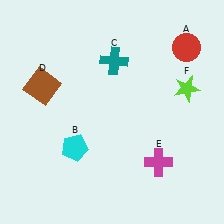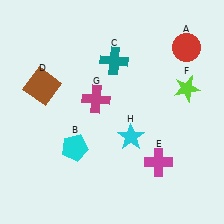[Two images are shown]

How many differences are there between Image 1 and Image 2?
There are 2 differences between the two images.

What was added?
A magenta cross (G), a cyan star (H) were added in Image 2.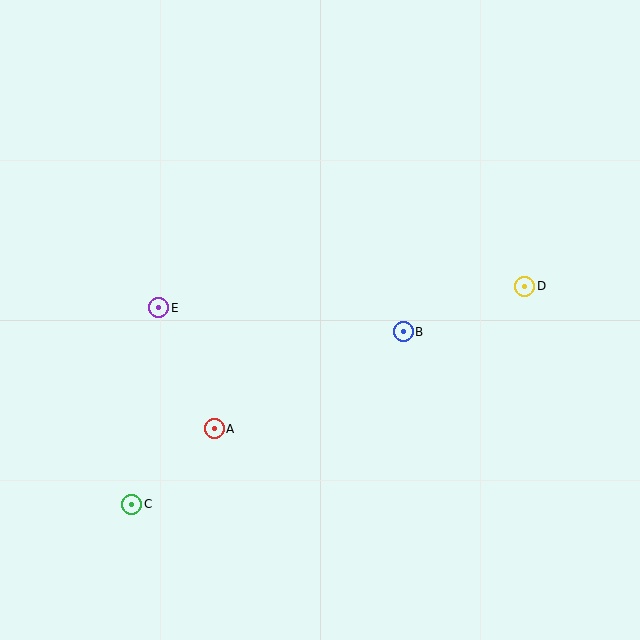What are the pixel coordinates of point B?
Point B is at (403, 332).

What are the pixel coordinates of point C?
Point C is at (132, 504).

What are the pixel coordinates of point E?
Point E is at (159, 308).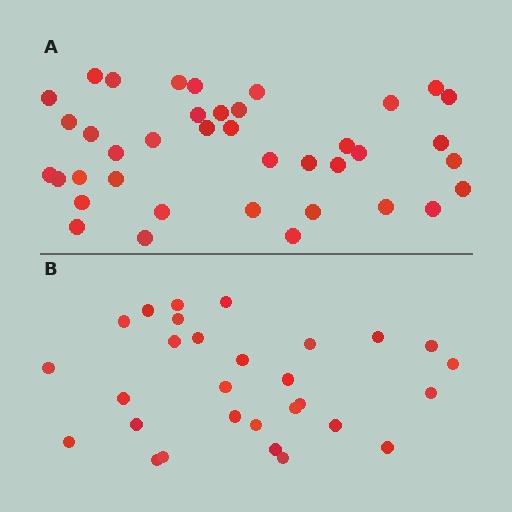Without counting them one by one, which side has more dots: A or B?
Region A (the top region) has more dots.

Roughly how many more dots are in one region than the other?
Region A has roughly 10 or so more dots than region B.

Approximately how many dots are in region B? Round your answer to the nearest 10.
About 30 dots. (The exact count is 29, which rounds to 30.)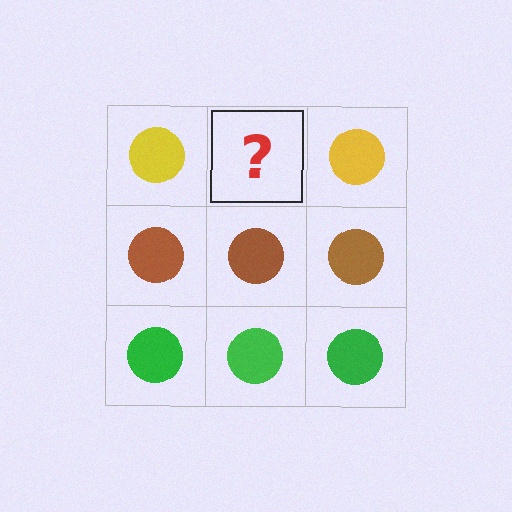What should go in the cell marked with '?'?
The missing cell should contain a yellow circle.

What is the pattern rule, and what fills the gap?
The rule is that each row has a consistent color. The gap should be filled with a yellow circle.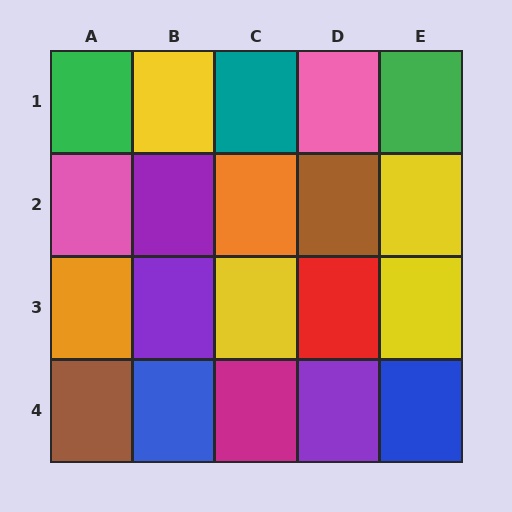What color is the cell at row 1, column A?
Green.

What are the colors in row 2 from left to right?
Pink, purple, orange, brown, yellow.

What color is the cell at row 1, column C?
Teal.